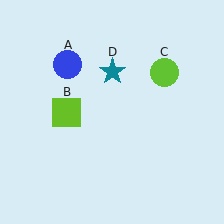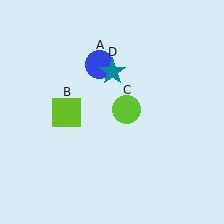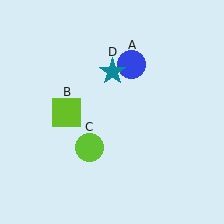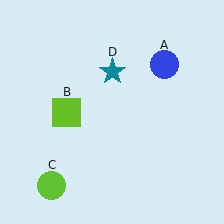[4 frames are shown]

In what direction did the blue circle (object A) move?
The blue circle (object A) moved right.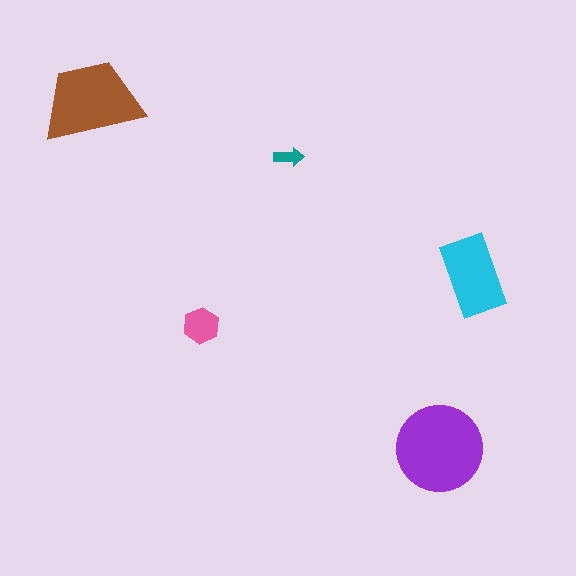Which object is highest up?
The brown trapezoid is topmost.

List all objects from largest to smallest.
The purple circle, the brown trapezoid, the cyan rectangle, the pink hexagon, the teal arrow.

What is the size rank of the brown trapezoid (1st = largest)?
2nd.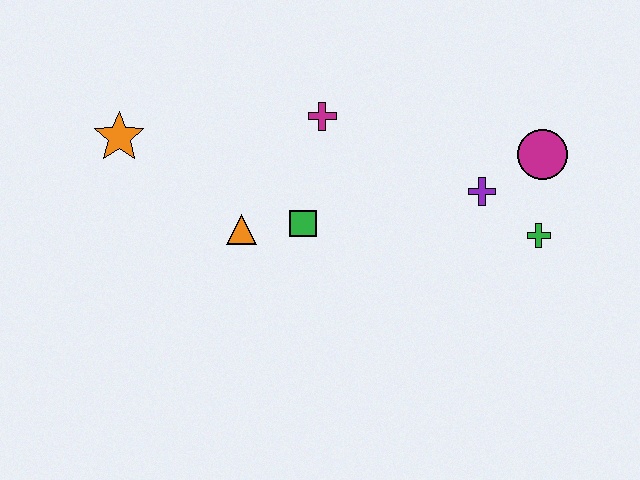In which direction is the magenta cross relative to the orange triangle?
The magenta cross is above the orange triangle.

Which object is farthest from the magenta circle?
The orange star is farthest from the magenta circle.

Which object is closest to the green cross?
The purple cross is closest to the green cross.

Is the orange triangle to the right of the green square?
No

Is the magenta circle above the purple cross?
Yes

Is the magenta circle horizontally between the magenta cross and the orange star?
No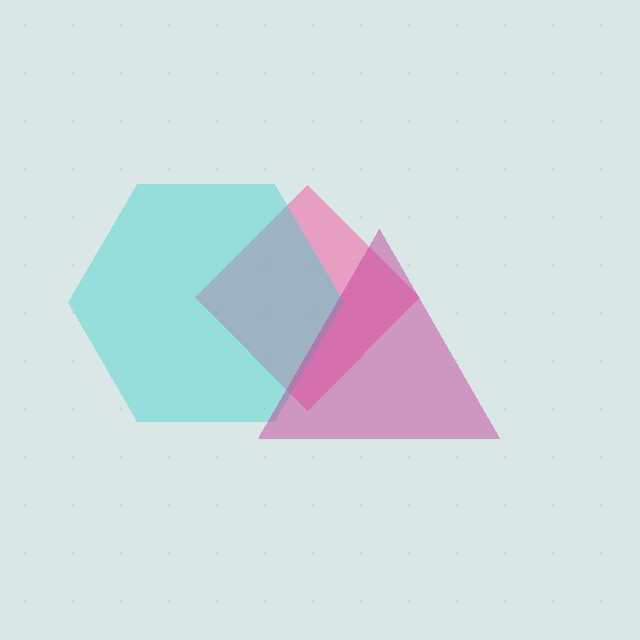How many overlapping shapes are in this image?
There are 3 overlapping shapes in the image.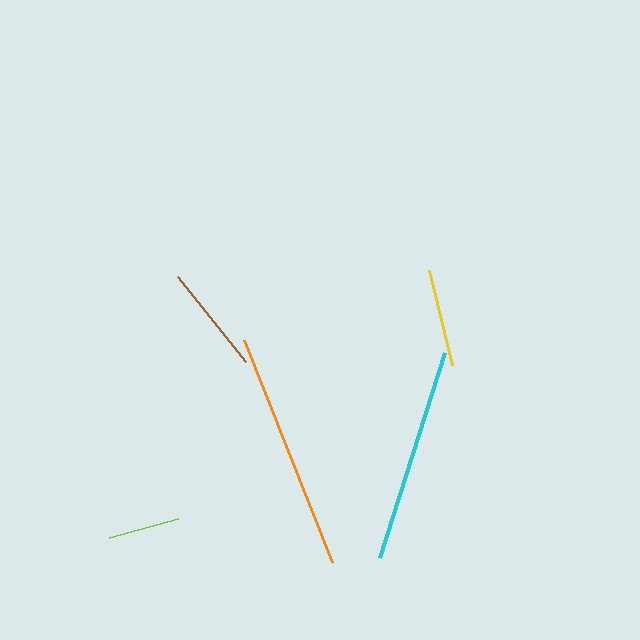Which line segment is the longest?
The orange line is the longest at approximately 239 pixels.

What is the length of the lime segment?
The lime segment is approximately 72 pixels long.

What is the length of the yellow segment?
The yellow segment is approximately 98 pixels long.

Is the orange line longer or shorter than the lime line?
The orange line is longer than the lime line.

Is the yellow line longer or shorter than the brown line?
The brown line is longer than the yellow line.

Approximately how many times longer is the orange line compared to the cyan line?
The orange line is approximately 1.1 times the length of the cyan line.